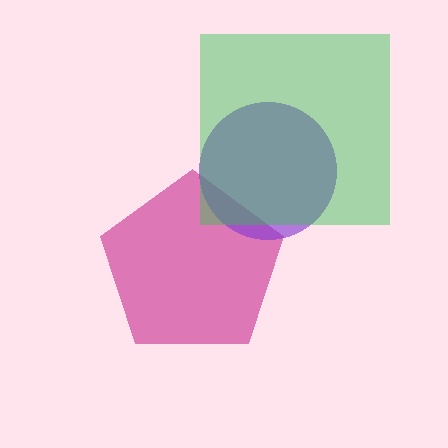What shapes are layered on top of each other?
The layered shapes are: a magenta pentagon, a purple circle, a green square.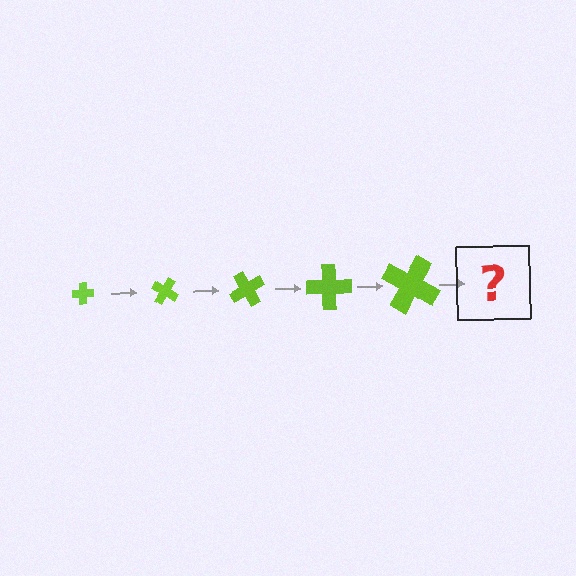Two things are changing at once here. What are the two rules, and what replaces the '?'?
The two rules are that the cross grows larger each step and it rotates 30 degrees each step. The '?' should be a cross, larger than the previous one and rotated 150 degrees from the start.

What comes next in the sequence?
The next element should be a cross, larger than the previous one and rotated 150 degrees from the start.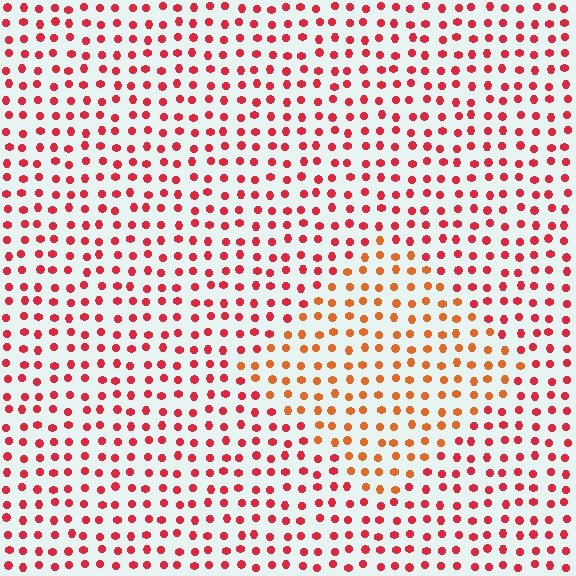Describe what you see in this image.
The image is filled with small red elements in a uniform arrangement. A diamond-shaped region is visible where the elements are tinted to a slightly different hue, forming a subtle color boundary.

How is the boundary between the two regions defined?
The boundary is defined purely by a slight shift in hue (about 29 degrees). Spacing, size, and orientation are identical on both sides.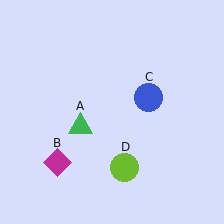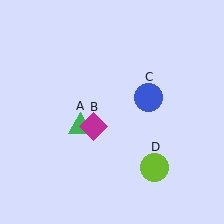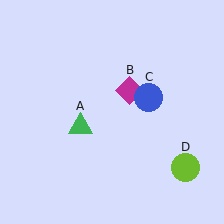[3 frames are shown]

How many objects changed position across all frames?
2 objects changed position: magenta diamond (object B), lime circle (object D).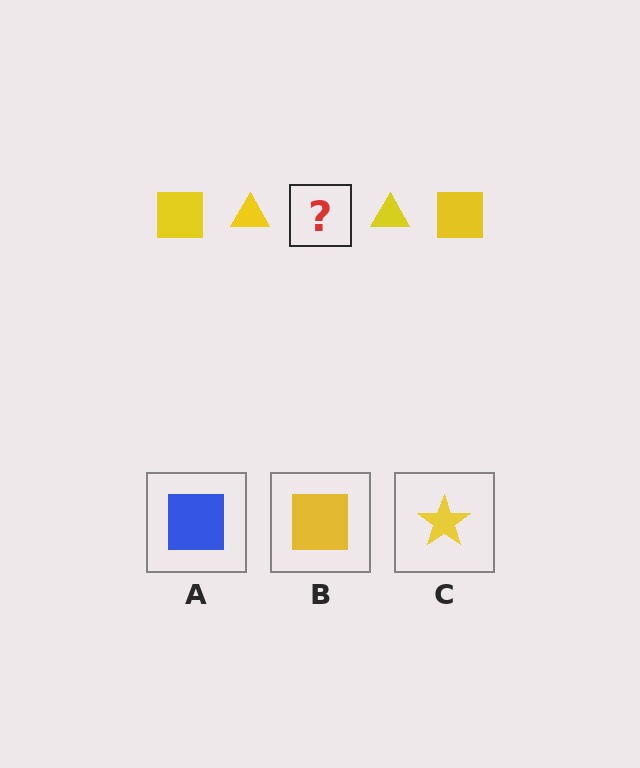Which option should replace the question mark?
Option B.